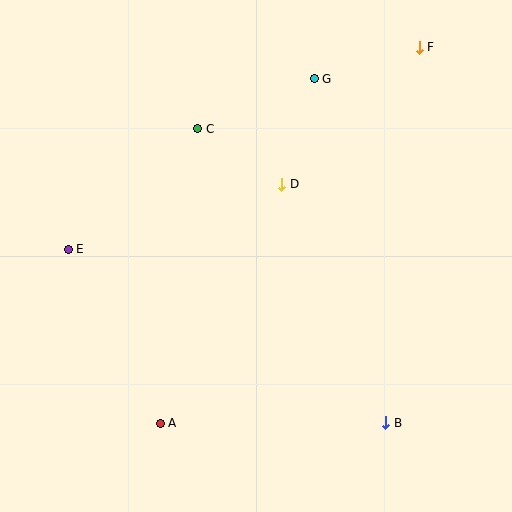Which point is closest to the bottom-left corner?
Point A is closest to the bottom-left corner.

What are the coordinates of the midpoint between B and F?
The midpoint between B and F is at (402, 235).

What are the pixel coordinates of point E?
Point E is at (68, 249).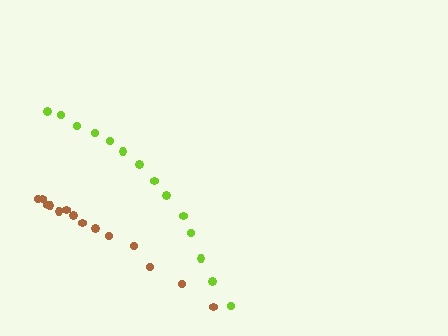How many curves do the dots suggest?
There are 2 distinct paths.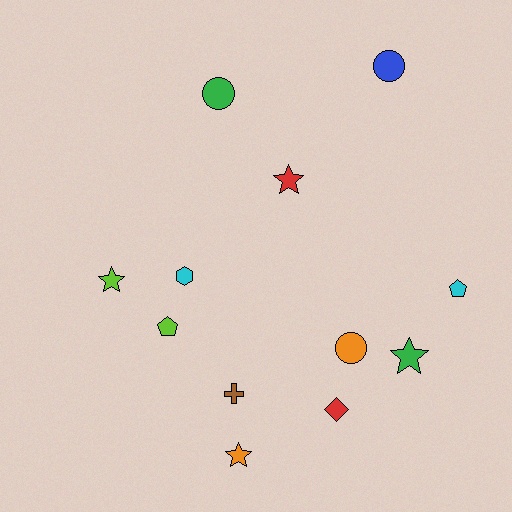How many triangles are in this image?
There are no triangles.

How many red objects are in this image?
There are 2 red objects.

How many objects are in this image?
There are 12 objects.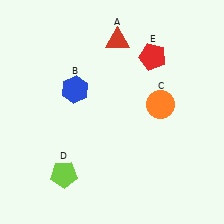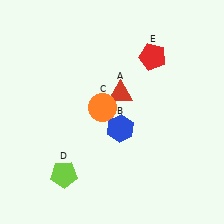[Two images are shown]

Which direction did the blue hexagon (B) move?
The blue hexagon (B) moved right.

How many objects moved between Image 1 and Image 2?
3 objects moved between the two images.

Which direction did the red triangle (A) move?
The red triangle (A) moved down.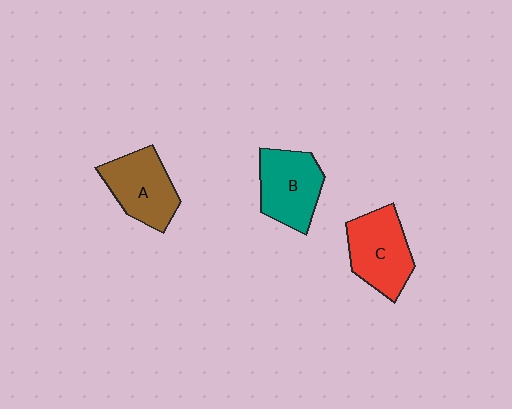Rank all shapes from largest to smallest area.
From largest to smallest: C (red), B (teal), A (brown).